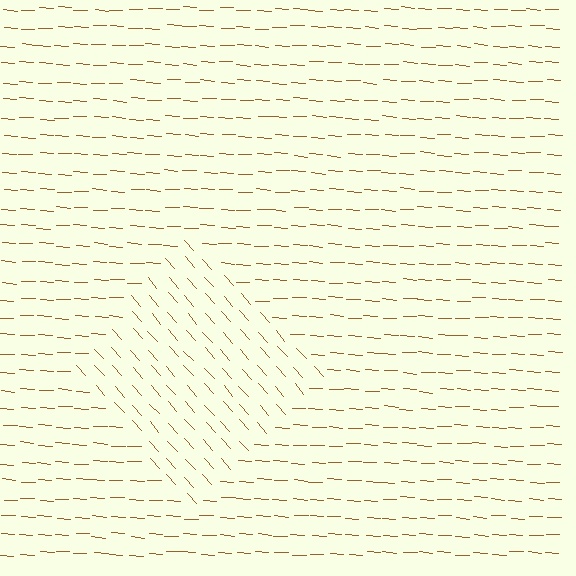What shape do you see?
I see a diamond.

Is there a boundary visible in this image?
Yes, there is a texture boundary formed by a change in line orientation.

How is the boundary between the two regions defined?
The boundary is defined purely by a change in line orientation (approximately 45 degrees difference). All lines are the same color and thickness.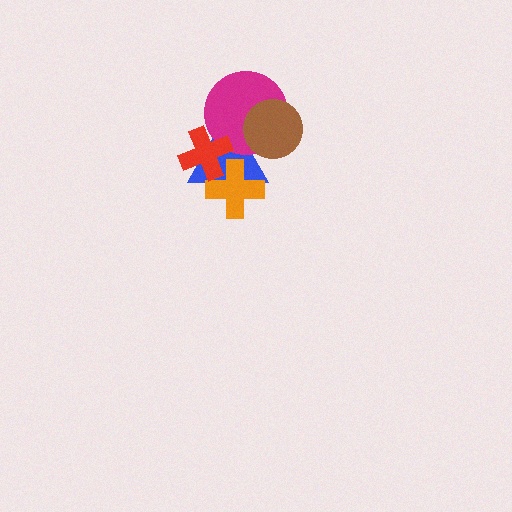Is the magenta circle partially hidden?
Yes, it is partially covered by another shape.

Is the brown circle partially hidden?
No, no other shape covers it.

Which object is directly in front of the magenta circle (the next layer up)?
The red cross is directly in front of the magenta circle.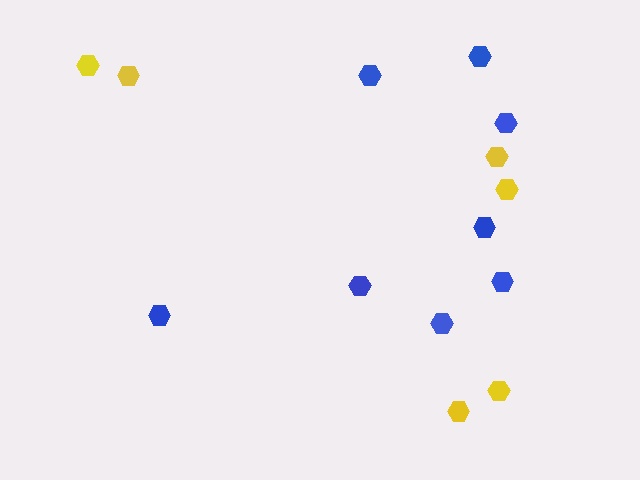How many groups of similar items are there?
There are 2 groups: one group of yellow hexagons (6) and one group of blue hexagons (8).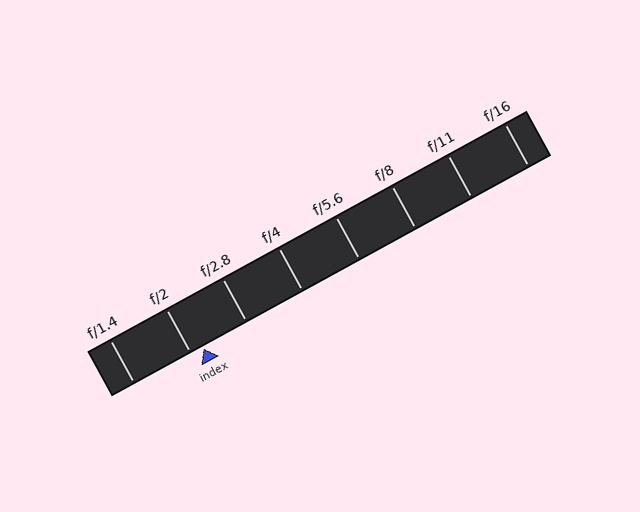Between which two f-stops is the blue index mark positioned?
The index mark is between f/2 and f/2.8.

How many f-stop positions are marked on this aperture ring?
There are 8 f-stop positions marked.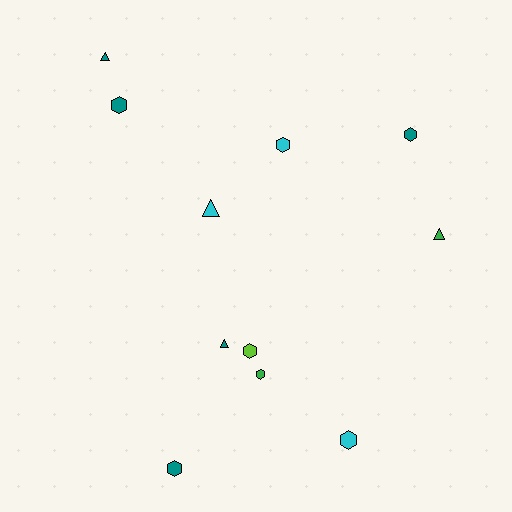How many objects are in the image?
There are 11 objects.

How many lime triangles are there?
There are no lime triangles.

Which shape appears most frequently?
Hexagon, with 7 objects.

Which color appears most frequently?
Teal, with 5 objects.